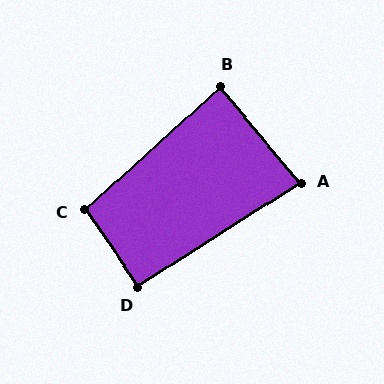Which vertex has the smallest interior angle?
A, at approximately 83 degrees.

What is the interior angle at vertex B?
Approximately 88 degrees (approximately right).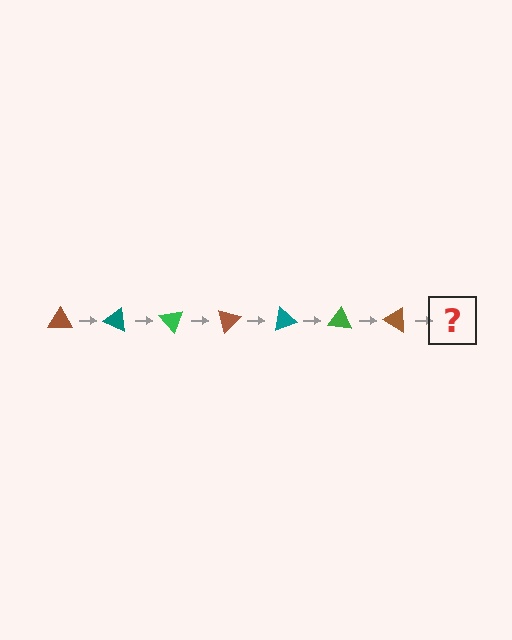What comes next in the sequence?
The next element should be a teal triangle, rotated 175 degrees from the start.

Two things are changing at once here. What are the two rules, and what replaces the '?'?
The two rules are that it rotates 25 degrees each step and the color cycles through brown, teal, and green. The '?' should be a teal triangle, rotated 175 degrees from the start.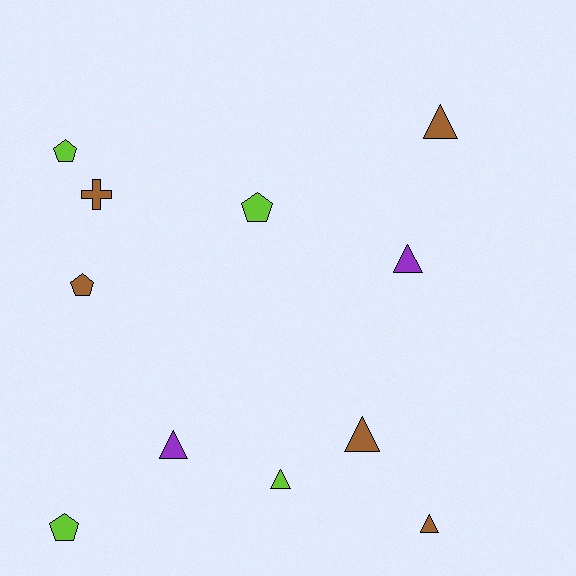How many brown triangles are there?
There are 3 brown triangles.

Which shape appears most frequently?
Triangle, with 6 objects.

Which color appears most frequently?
Brown, with 5 objects.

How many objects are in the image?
There are 11 objects.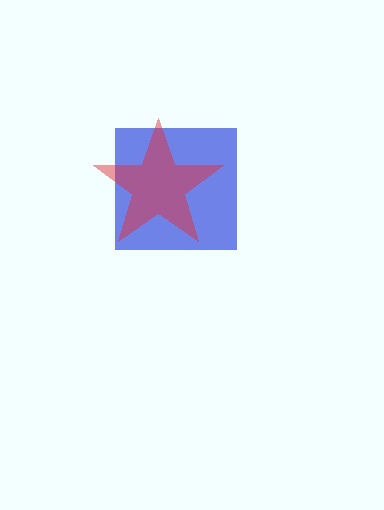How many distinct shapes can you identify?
There are 2 distinct shapes: a blue square, a red star.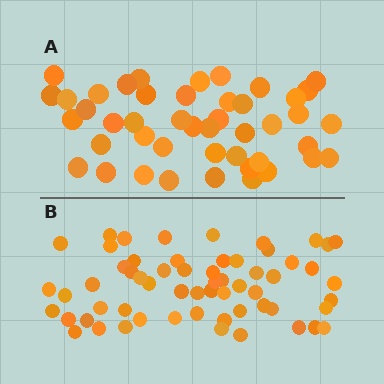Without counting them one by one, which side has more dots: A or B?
Region B (the bottom region) has more dots.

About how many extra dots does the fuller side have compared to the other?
Region B has approximately 15 more dots than region A.